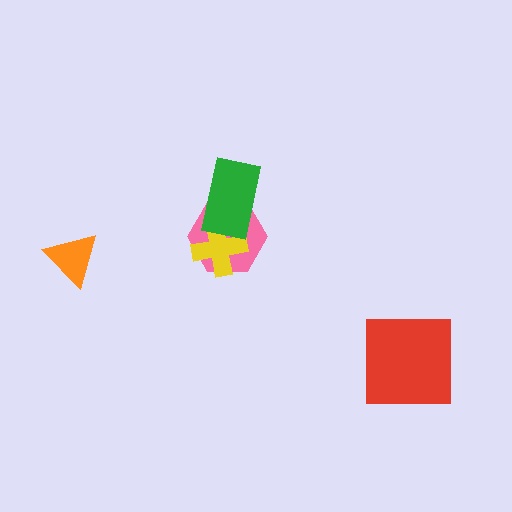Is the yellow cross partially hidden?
Yes, it is partially covered by another shape.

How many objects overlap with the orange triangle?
0 objects overlap with the orange triangle.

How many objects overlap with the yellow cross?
2 objects overlap with the yellow cross.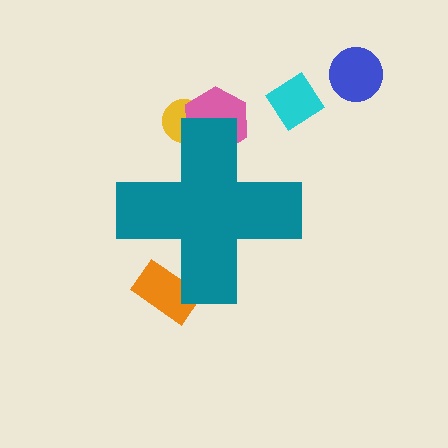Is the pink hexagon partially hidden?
Yes, the pink hexagon is partially hidden behind the teal cross.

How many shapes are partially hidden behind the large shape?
3 shapes are partially hidden.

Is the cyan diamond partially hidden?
No, the cyan diamond is fully visible.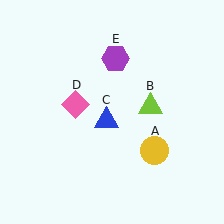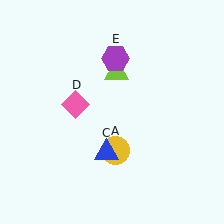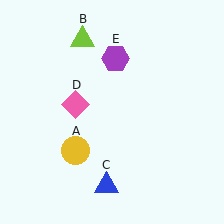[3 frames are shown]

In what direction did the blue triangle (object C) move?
The blue triangle (object C) moved down.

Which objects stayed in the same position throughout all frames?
Pink diamond (object D) and purple hexagon (object E) remained stationary.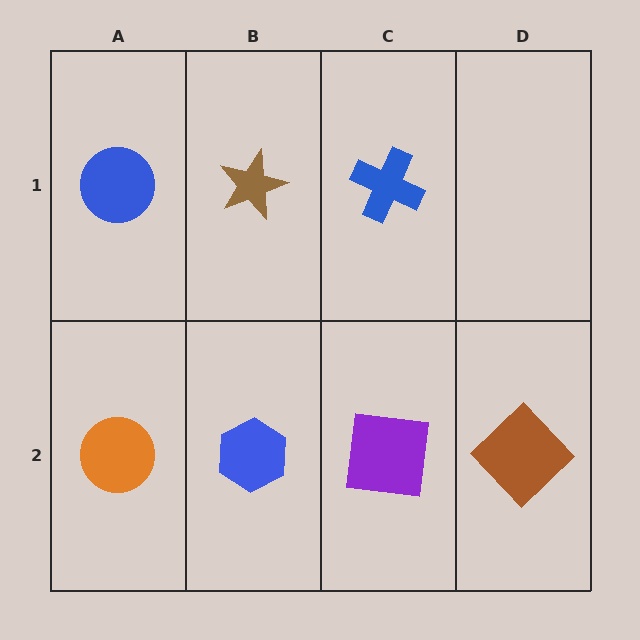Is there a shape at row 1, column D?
No, that cell is empty.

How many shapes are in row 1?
3 shapes.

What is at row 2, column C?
A purple square.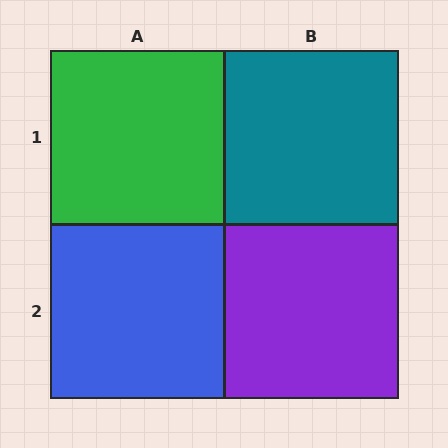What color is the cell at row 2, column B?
Purple.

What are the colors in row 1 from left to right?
Green, teal.